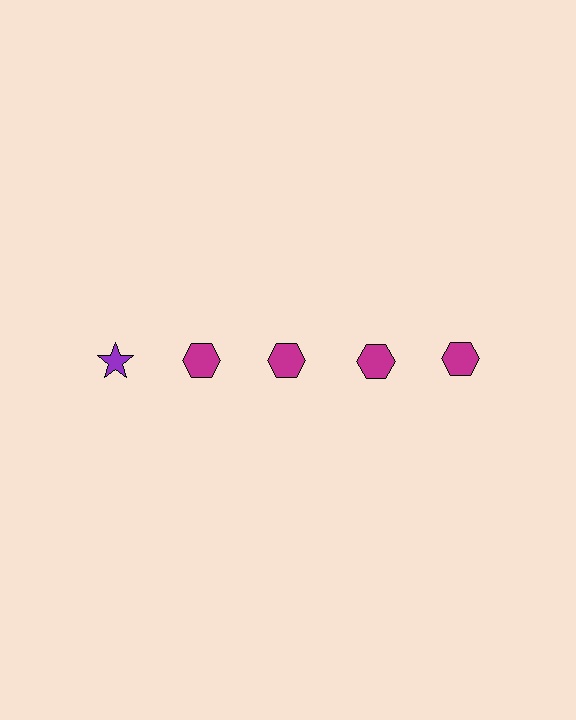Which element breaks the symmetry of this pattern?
The purple star in the top row, leftmost column breaks the symmetry. All other shapes are magenta hexagons.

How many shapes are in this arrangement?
There are 5 shapes arranged in a grid pattern.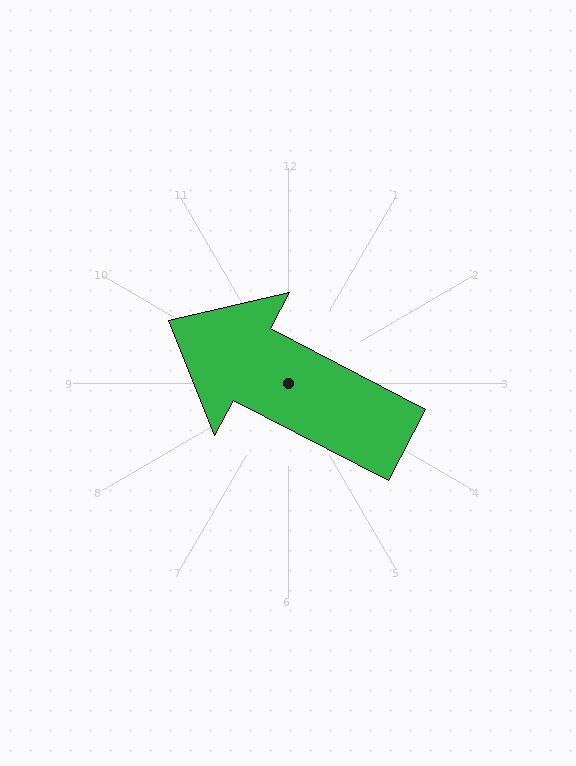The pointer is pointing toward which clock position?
Roughly 10 o'clock.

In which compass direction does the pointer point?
Northwest.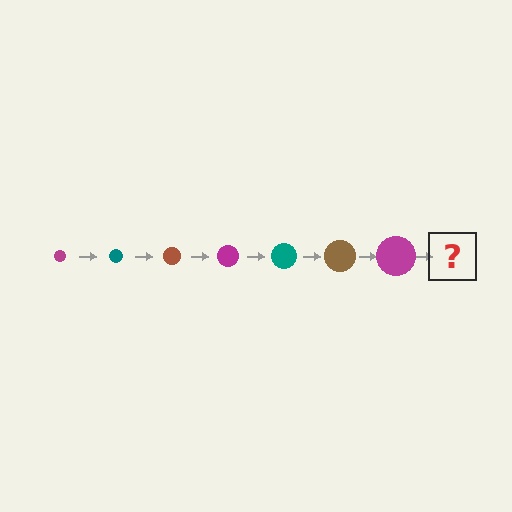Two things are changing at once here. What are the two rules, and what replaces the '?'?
The two rules are that the circle grows larger each step and the color cycles through magenta, teal, and brown. The '?' should be a teal circle, larger than the previous one.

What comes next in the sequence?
The next element should be a teal circle, larger than the previous one.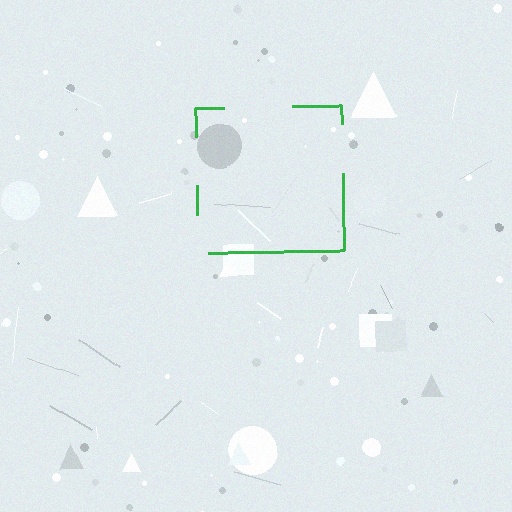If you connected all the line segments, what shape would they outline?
They would outline a square.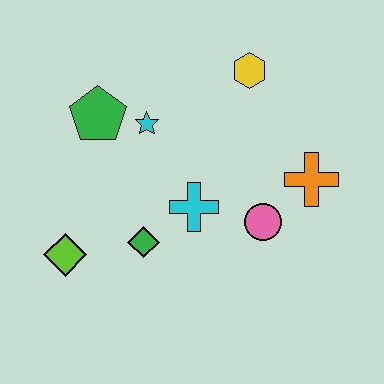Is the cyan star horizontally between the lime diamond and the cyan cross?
Yes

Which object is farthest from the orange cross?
The lime diamond is farthest from the orange cross.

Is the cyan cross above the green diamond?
Yes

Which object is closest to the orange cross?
The pink circle is closest to the orange cross.